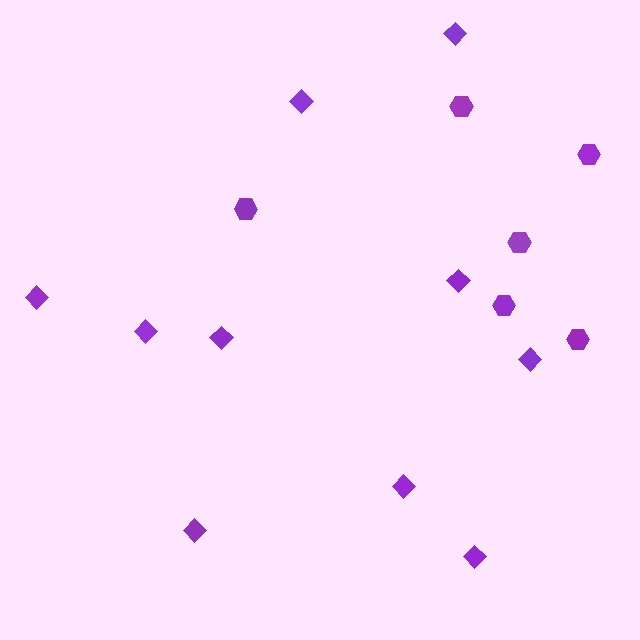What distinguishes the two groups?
There are 2 groups: one group of hexagons (6) and one group of diamonds (10).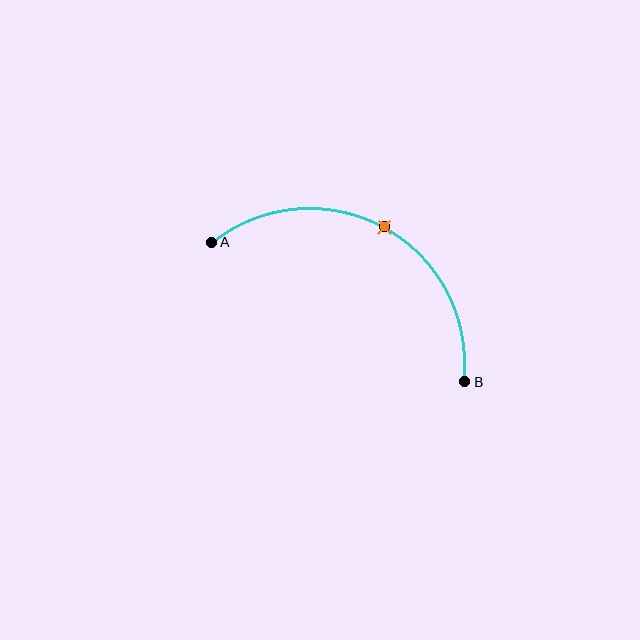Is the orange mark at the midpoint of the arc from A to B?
Yes. The orange mark lies on the arc at equal arc-length from both A and B — it is the arc midpoint.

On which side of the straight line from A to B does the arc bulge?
The arc bulges above the straight line connecting A and B.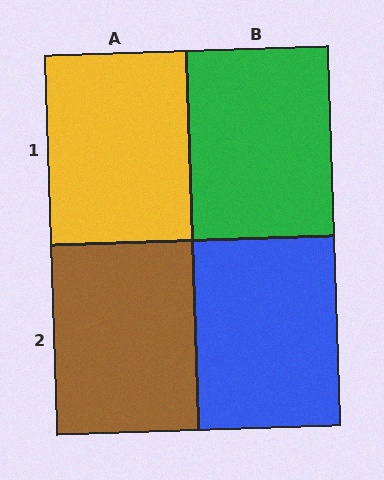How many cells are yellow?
1 cell is yellow.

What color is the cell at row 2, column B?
Blue.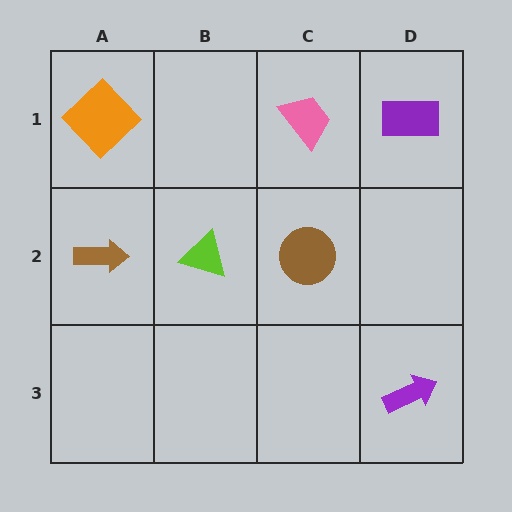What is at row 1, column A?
An orange diamond.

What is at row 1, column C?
A pink trapezoid.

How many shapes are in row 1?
3 shapes.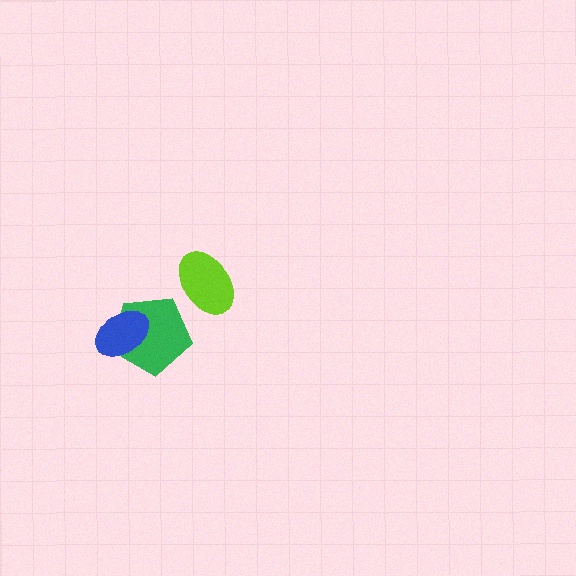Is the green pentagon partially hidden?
Yes, it is partially covered by another shape.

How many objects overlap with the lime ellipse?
0 objects overlap with the lime ellipse.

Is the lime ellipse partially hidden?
No, no other shape covers it.